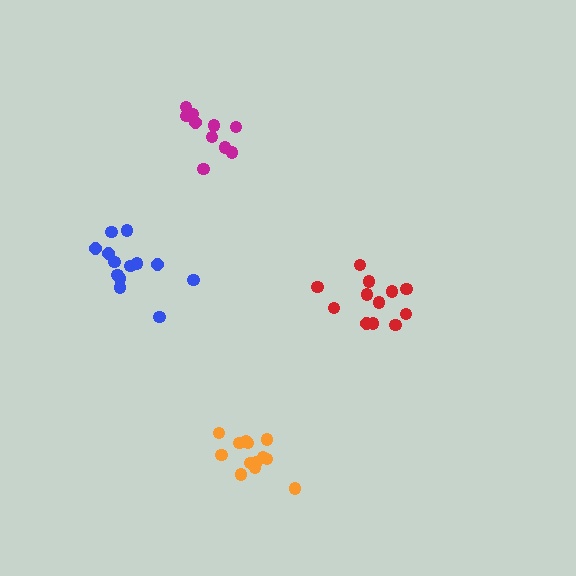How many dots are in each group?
Group 1: 12 dots, Group 2: 10 dots, Group 3: 13 dots, Group 4: 13 dots (48 total).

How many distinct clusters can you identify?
There are 4 distinct clusters.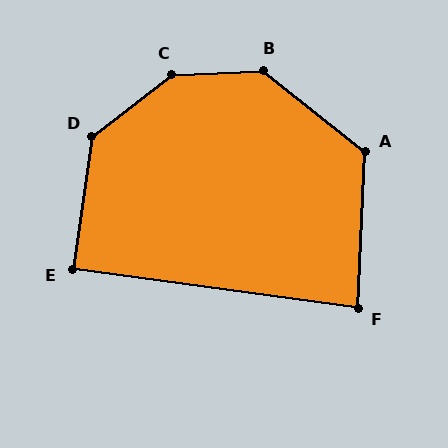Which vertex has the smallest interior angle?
F, at approximately 85 degrees.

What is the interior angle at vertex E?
Approximately 89 degrees (approximately right).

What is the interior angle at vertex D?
Approximately 136 degrees (obtuse).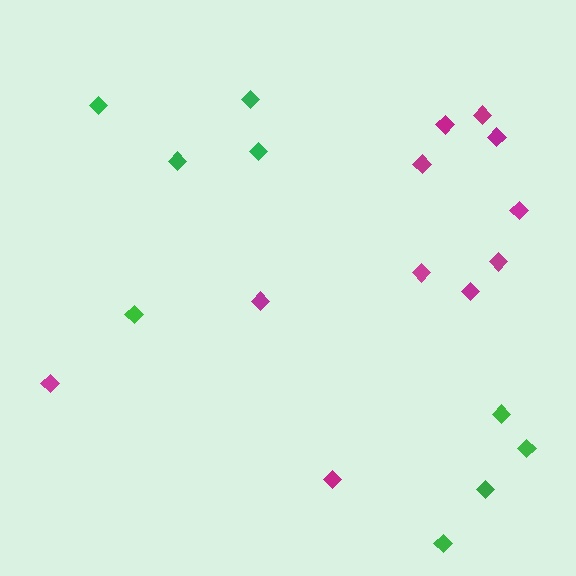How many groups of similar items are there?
There are 2 groups: one group of green diamonds (9) and one group of magenta diamonds (11).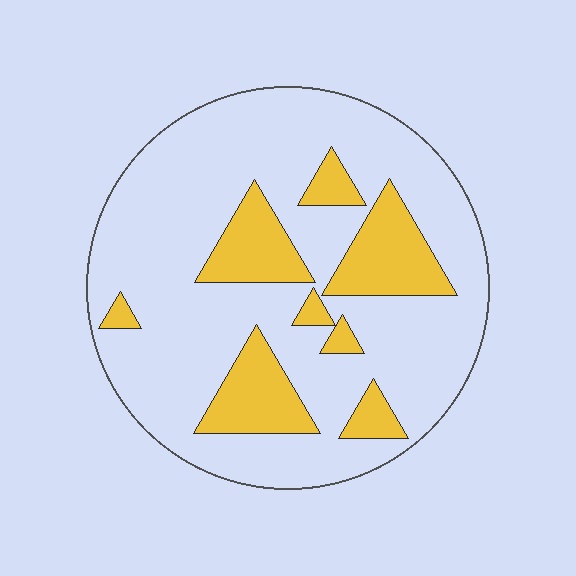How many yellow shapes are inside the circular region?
8.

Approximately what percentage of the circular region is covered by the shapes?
Approximately 20%.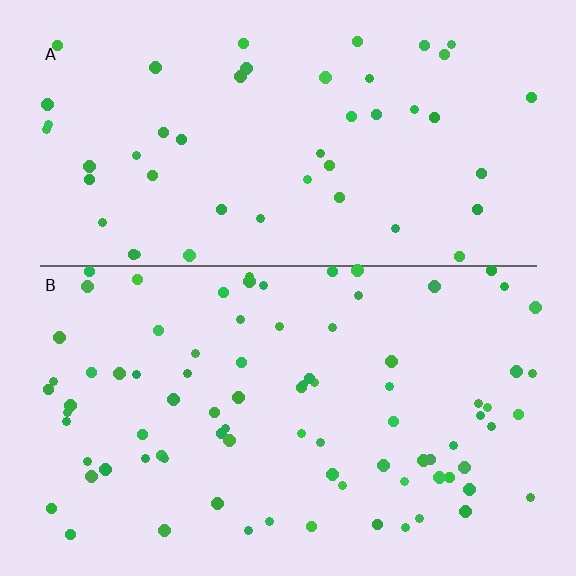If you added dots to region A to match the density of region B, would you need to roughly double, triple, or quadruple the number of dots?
Approximately double.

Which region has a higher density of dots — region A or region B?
B (the bottom).